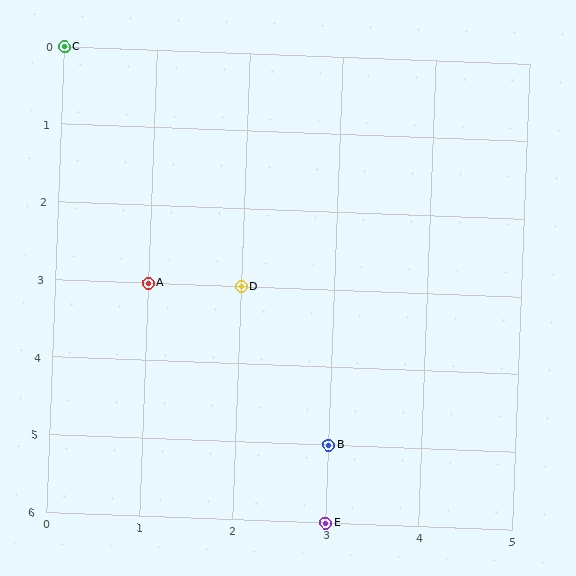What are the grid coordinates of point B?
Point B is at grid coordinates (3, 5).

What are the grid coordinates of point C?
Point C is at grid coordinates (0, 0).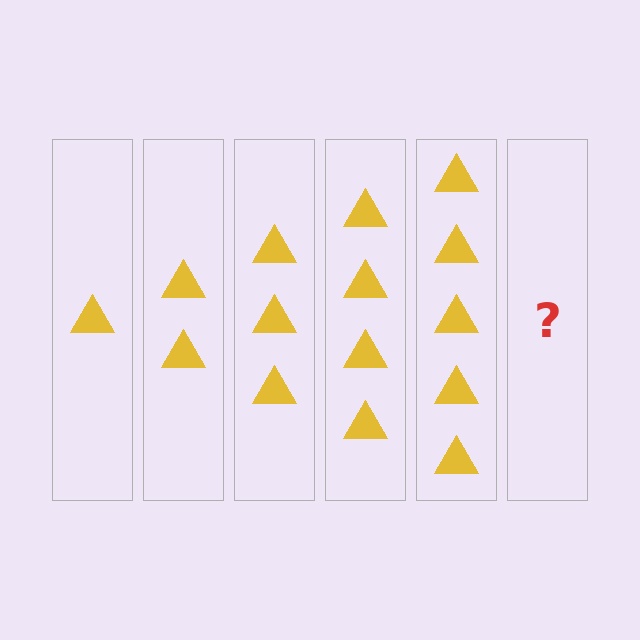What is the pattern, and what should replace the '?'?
The pattern is that each step adds one more triangle. The '?' should be 6 triangles.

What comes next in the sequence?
The next element should be 6 triangles.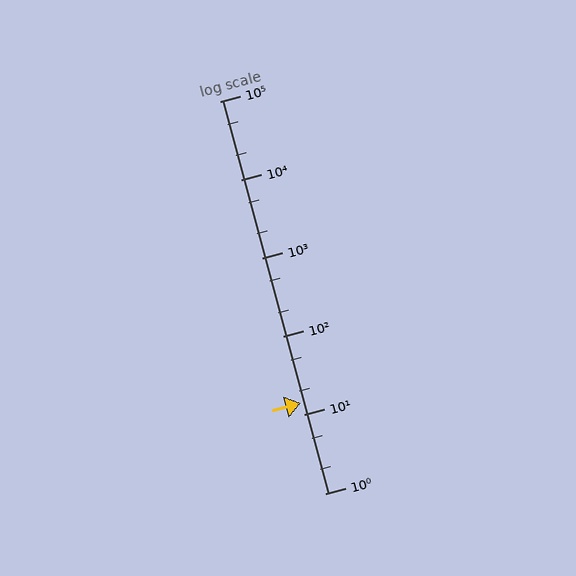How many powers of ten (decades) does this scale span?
The scale spans 5 decades, from 1 to 100000.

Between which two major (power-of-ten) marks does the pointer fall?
The pointer is between 10 and 100.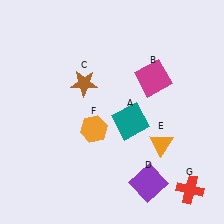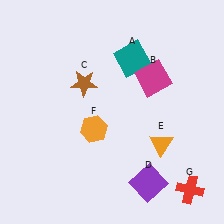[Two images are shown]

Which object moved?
The teal square (A) moved up.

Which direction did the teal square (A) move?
The teal square (A) moved up.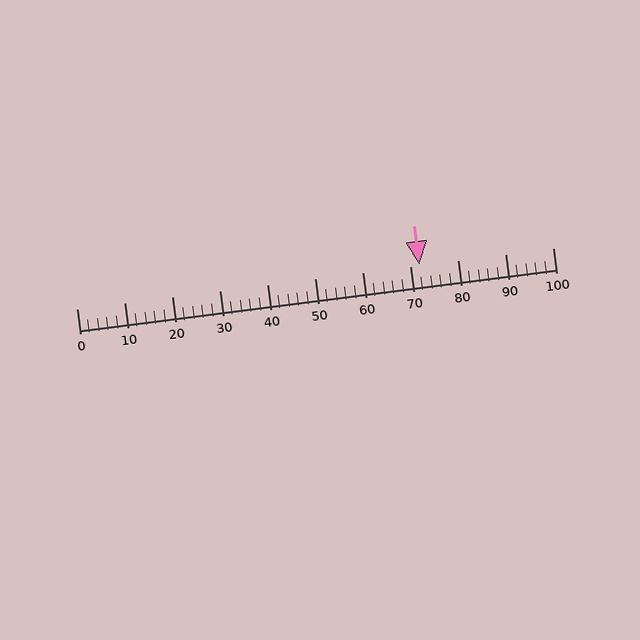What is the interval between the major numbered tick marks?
The major tick marks are spaced 10 units apart.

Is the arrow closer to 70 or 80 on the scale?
The arrow is closer to 70.